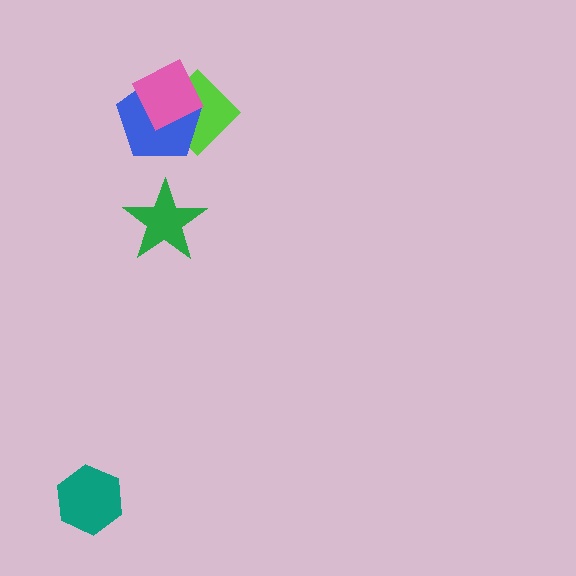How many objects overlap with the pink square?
2 objects overlap with the pink square.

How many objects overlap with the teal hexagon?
0 objects overlap with the teal hexagon.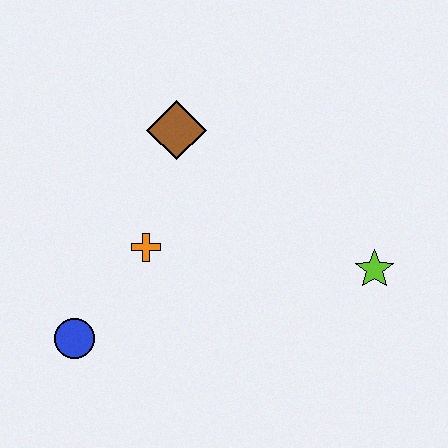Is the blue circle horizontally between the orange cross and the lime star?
No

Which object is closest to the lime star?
The orange cross is closest to the lime star.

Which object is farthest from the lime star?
The blue circle is farthest from the lime star.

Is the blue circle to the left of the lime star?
Yes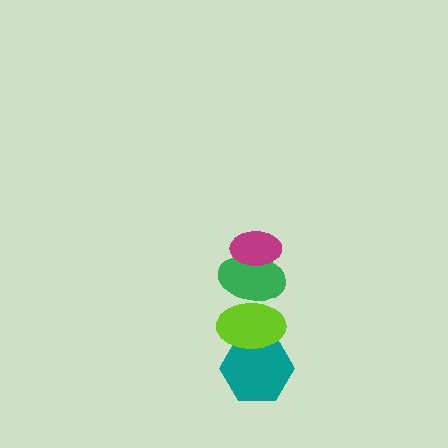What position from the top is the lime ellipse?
The lime ellipse is 3rd from the top.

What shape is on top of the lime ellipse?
The green ellipse is on top of the lime ellipse.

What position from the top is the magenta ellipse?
The magenta ellipse is 1st from the top.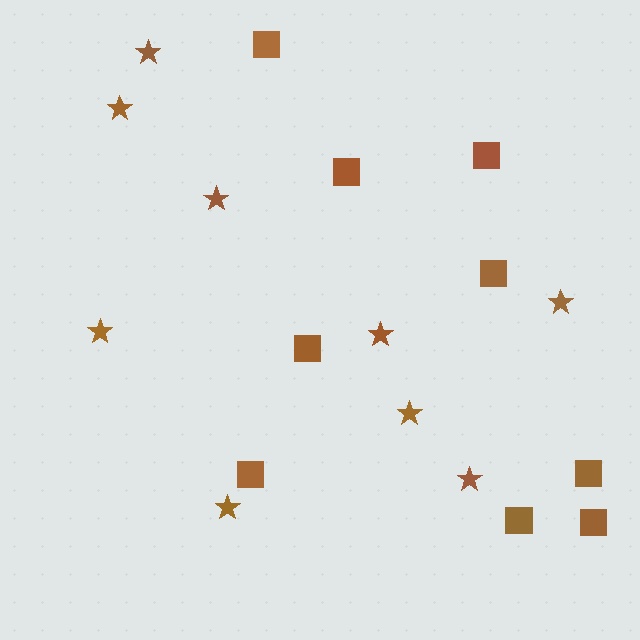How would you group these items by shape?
There are 2 groups: one group of stars (9) and one group of squares (9).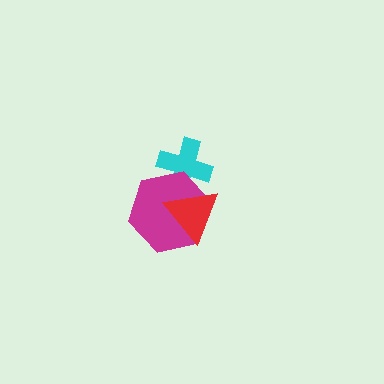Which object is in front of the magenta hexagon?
The red triangle is in front of the magenta hexagon.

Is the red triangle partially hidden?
No, no other shape covers it.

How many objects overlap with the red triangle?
2 objects overlap with the red triangle.